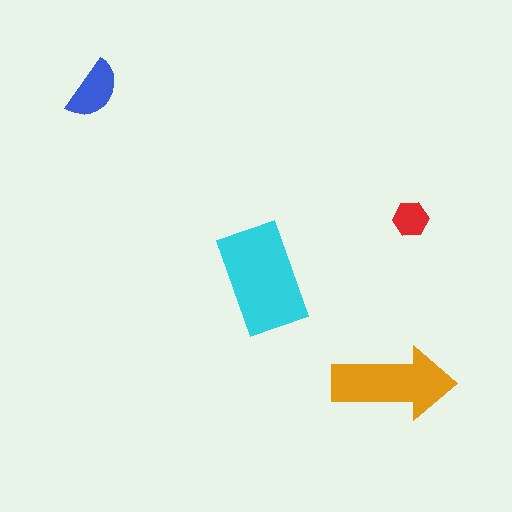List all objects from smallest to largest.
The red hexagon, the blue semicircle, the orange arrow, the cyan rectangle.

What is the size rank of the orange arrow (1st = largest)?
2nd.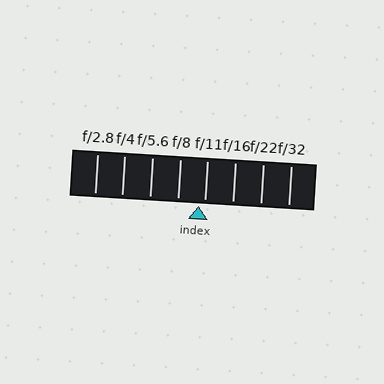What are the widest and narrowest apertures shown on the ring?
The widest aperture shown is f/2.8 and the narrowest is f/32.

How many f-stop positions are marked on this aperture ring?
There are 8 f-stop positions marked.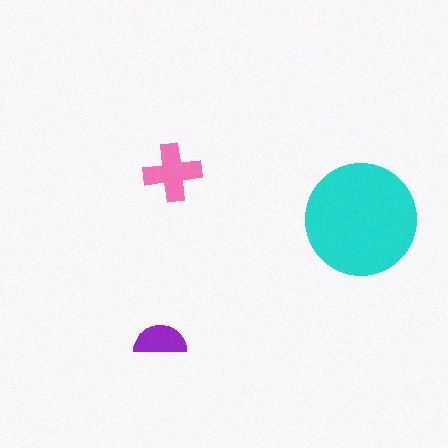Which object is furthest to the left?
The purple semicircle is leftmost.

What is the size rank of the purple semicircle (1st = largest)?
3rd.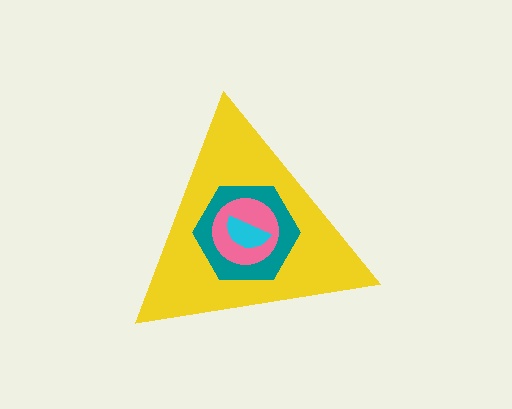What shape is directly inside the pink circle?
The cyan semicircle.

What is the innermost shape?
The cyan semicircle.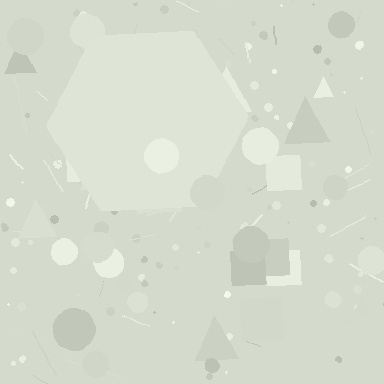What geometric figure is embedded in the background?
A hexagon is embedded in the background.